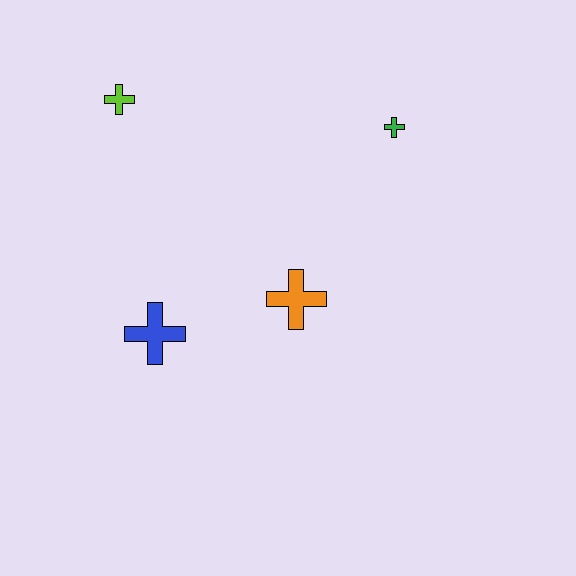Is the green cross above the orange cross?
Yes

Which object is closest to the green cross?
The orange cross is closest to the green cross.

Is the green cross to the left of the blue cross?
No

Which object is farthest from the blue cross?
The green cross is farthest from the blue cross.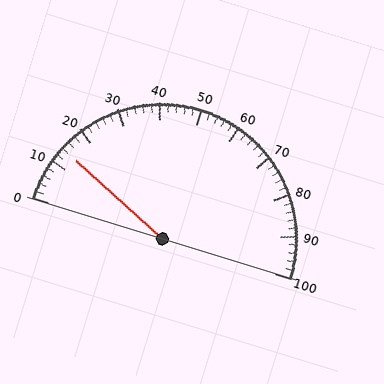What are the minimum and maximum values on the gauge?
The gauge ranges from 0 to 100.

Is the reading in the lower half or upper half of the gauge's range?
The reading is in the lower half of the range (0 to 100).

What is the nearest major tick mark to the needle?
The nearest major tick mark is 10.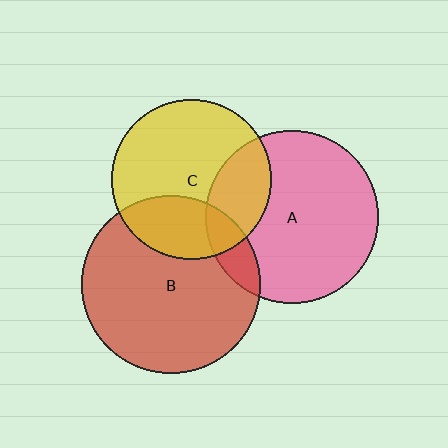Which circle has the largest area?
Circle B (red).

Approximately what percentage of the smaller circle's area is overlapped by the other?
Approximately 10%.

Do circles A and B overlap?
Yes.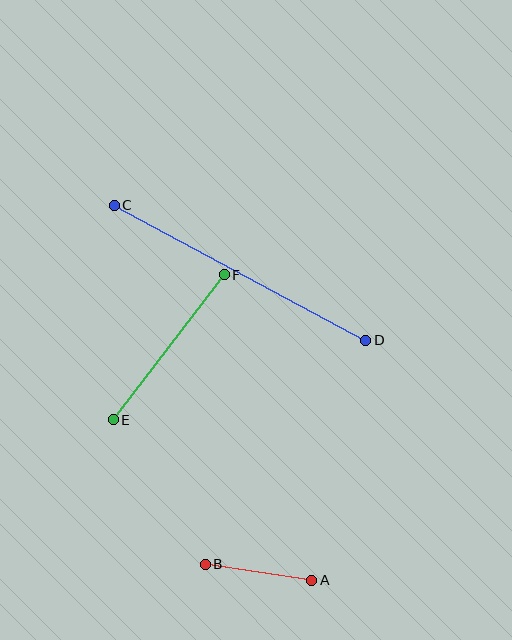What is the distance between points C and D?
The distance is approximately 286 pixels.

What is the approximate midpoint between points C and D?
The midpoint is at approximately (240, 273) pixels.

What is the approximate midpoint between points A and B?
The midpoint is at approximately (258, 572) pixels.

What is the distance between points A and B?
The distance is approximately 107 pixels.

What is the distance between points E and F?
The distance is approximately 183 pixels.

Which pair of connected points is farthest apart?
Points C and D are farthest apart.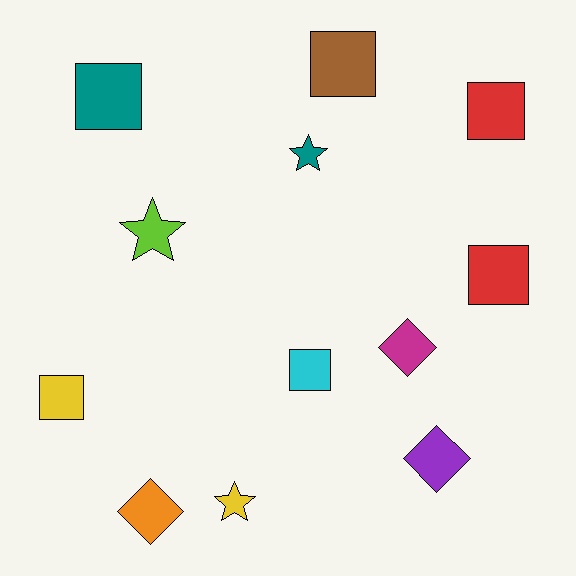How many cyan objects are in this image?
There is 1 cyan object.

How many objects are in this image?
There are 12 objects.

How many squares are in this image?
There are 6 squares.